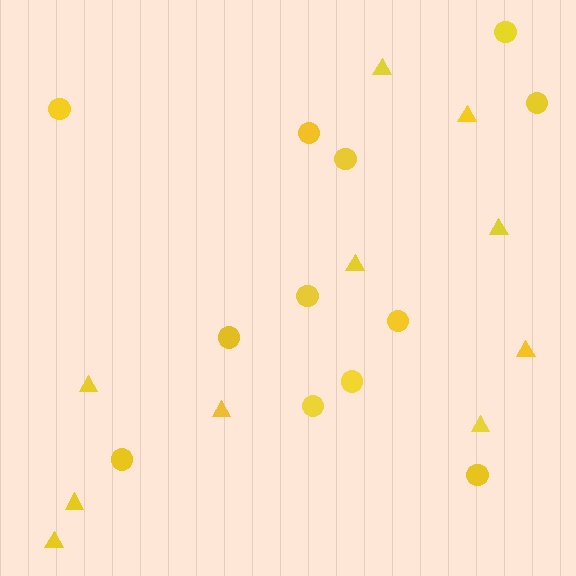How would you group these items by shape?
There are 2 groups: one group of circles (12) and one group of triangles (10).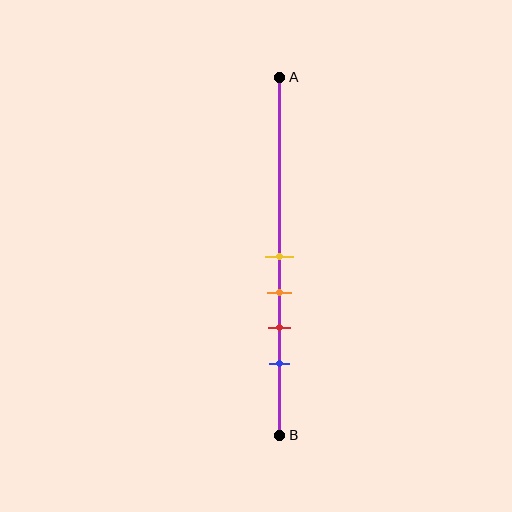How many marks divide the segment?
There are 4 marks dividing the segment.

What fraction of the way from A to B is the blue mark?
The blue mark is approximately 80% (0.8) of the way from A to B.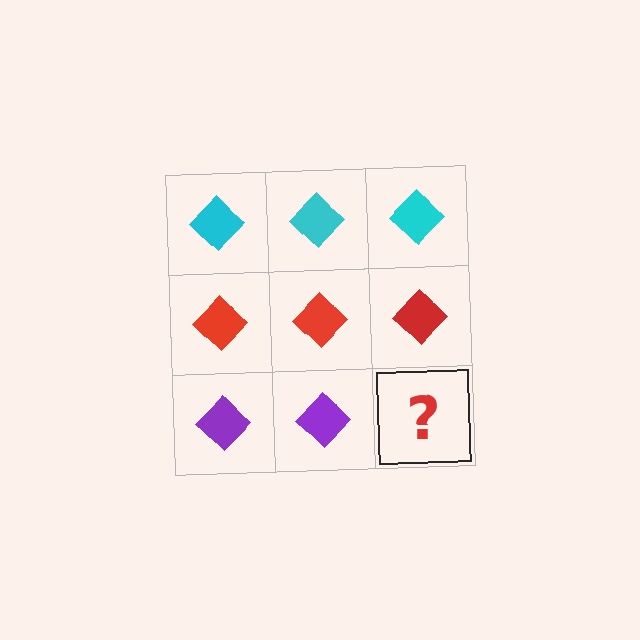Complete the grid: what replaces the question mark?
The question mark should be replaced with a purple diamond.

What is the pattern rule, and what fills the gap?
The rule is that each row has a consistent color. The gap should be filled with a purple diamond.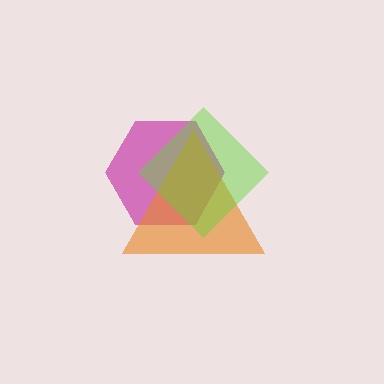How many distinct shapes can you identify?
There are 3 distinct shapes: a magenta hexagon, an orange triangle, a lime diamond.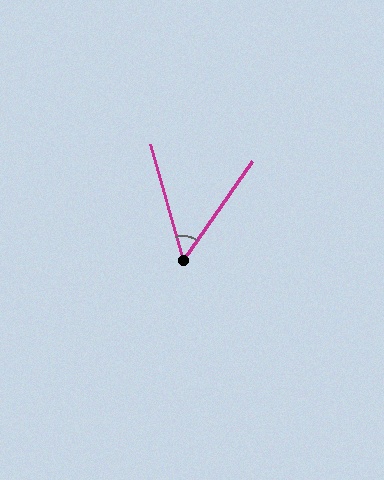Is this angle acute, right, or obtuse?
It is acute.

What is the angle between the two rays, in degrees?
Approximately 50 degrees.